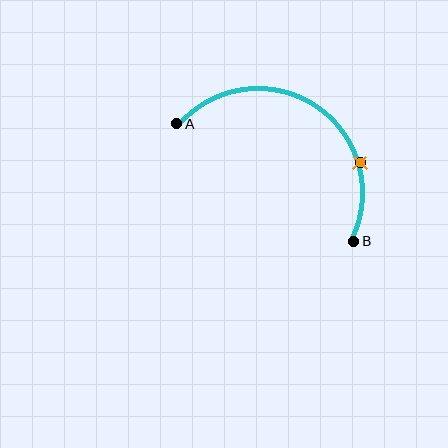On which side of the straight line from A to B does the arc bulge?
The arc bulges above the straight line connecting A and B.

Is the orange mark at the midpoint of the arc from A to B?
No. The orange mark lies on the arc but is closer to endpoint B. The arc midpoint would be at the point on the curve equidistant along the arc from both A and B.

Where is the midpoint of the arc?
The arc midpoint is the point on the curve farthest from the straight line joining A and B. It sits above that line.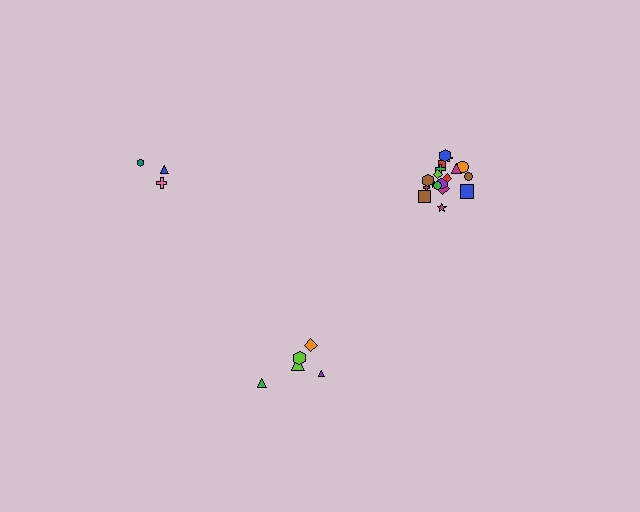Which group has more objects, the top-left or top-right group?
The top-right group.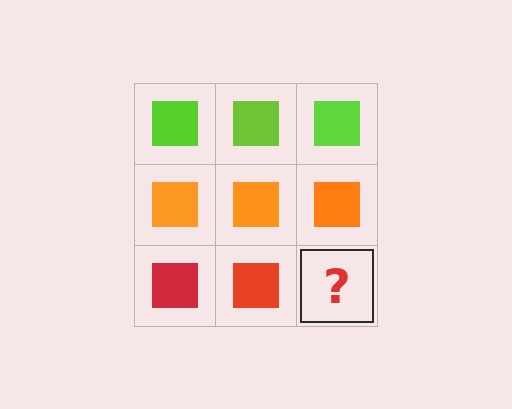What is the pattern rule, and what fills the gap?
The rule is that each row has a consistent color. The gap should be filled with a red square.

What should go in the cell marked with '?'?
The missing cell should contain a red square.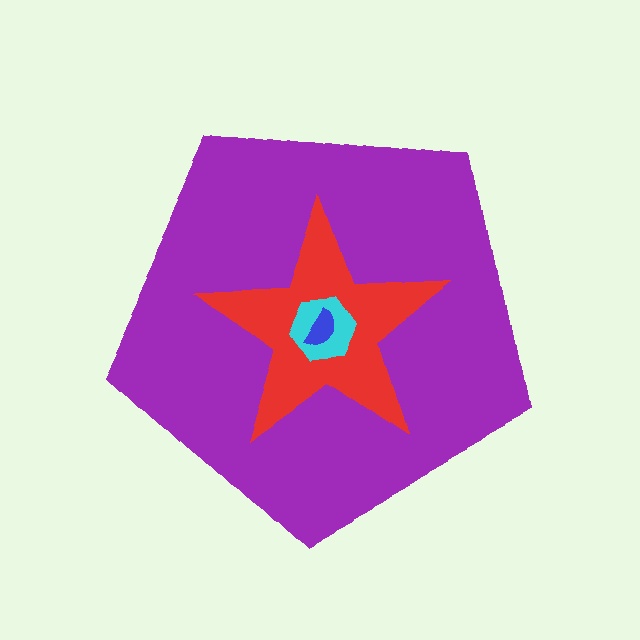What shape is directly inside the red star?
The cyan hexagon.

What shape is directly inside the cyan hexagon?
The blue semicircle.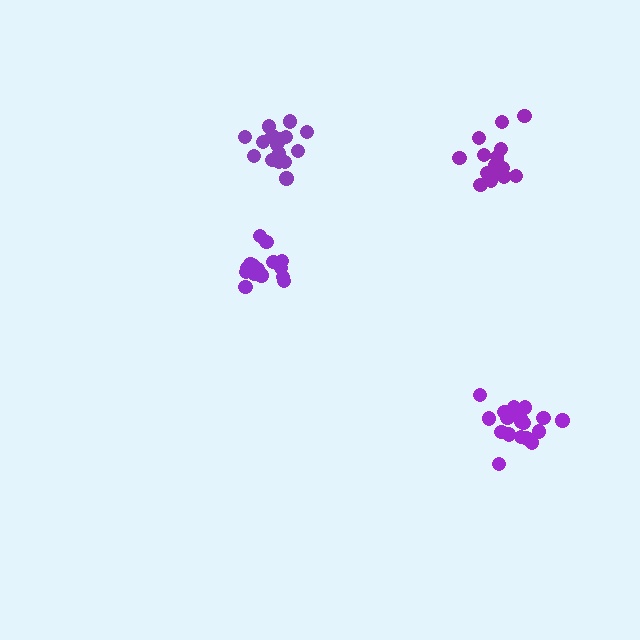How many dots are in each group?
Group 1: 16 dots, Group 2: 17 dots, Group 3: 19 dots, Group 4: 18 dots (70 total).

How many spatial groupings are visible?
There are 4 spatial groupings.